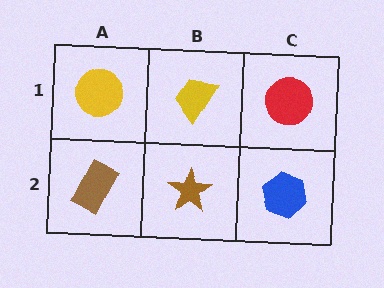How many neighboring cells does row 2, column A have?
2.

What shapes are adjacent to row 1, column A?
A brown rectangle (row 2, column A), a yellow trapezoid (row 1, column B).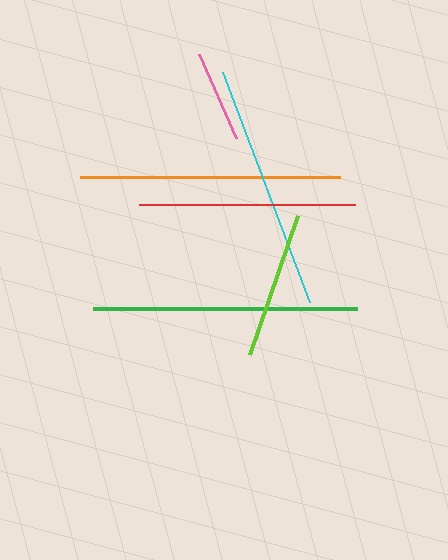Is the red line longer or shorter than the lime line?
The red line is longer than the lime line.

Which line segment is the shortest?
The pink line is the shortest at approximately 91 pixels.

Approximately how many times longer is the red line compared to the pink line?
The red line is approximately 2.4 times the length of the pink line.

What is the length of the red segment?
The red segment is approximately 215 pixels long.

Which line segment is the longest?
The green line is the longest at approximately 264 pixels.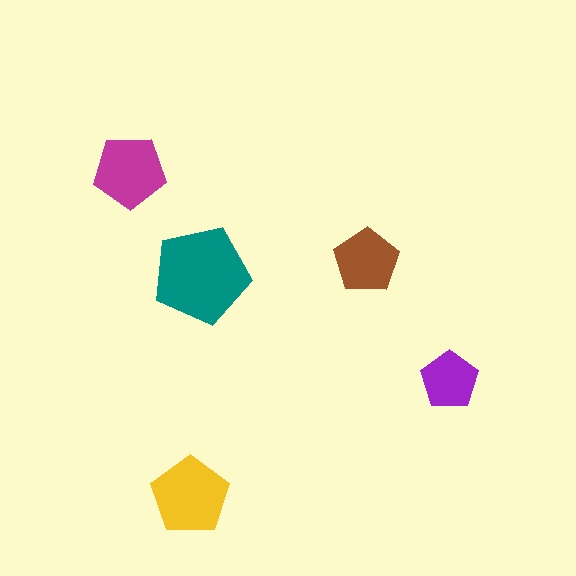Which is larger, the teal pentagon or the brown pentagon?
The teal one.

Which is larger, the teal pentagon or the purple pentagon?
The teal one.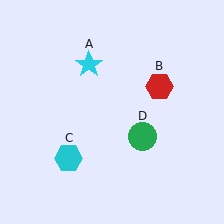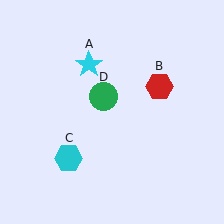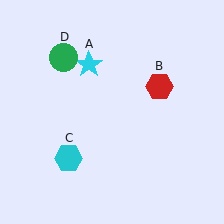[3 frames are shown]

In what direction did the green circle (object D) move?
The green circle (object D) moved up and to the left.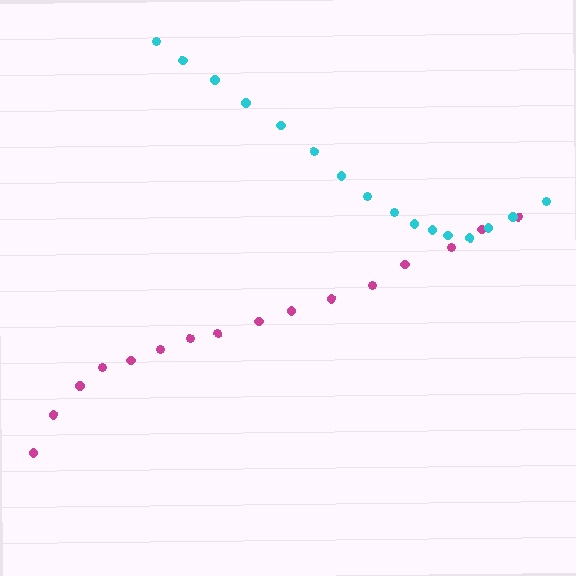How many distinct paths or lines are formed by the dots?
There are 2 distinct paths.